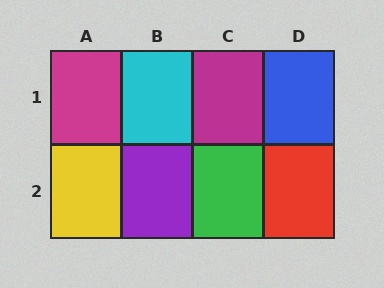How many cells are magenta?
2 cells are magenta.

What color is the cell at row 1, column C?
Magenta.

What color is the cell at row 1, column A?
Magenta.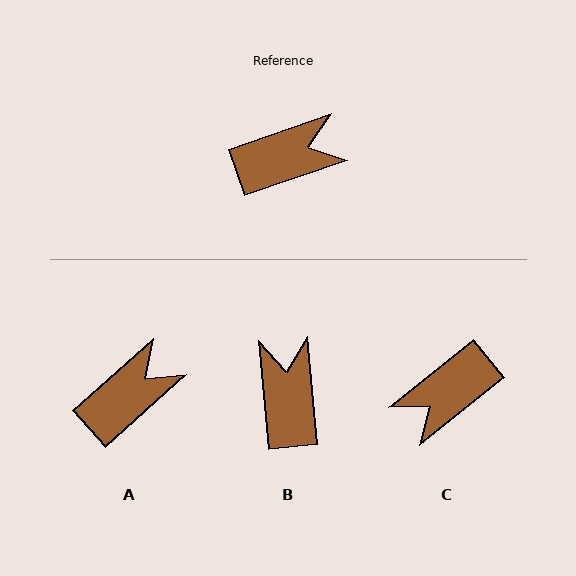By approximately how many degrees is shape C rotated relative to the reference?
Approximately 160 degrees clockwise.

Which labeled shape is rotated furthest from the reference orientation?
C, about 160 degrees away.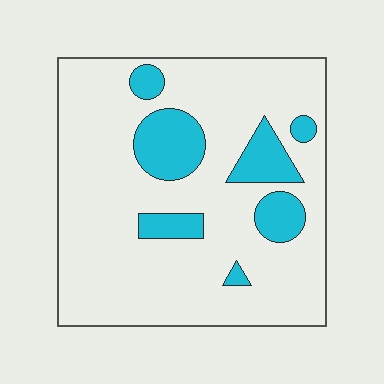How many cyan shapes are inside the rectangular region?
7.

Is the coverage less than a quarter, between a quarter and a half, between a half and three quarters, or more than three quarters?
Less than a quarter.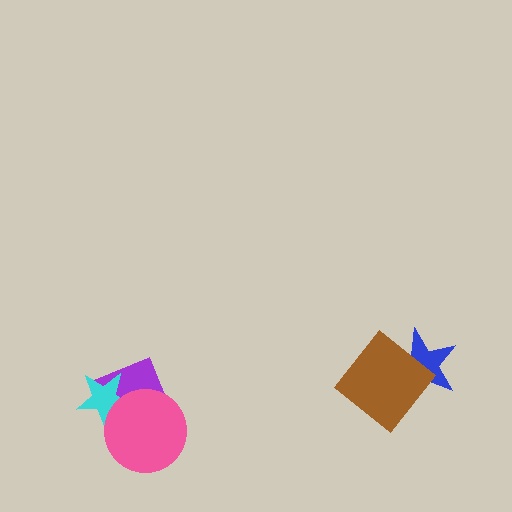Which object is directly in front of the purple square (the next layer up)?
The cyan star is directly in front of the purple square.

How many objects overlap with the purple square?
2 objects overlap with the purple square.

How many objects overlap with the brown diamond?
1 object overlaps with the brown diamond.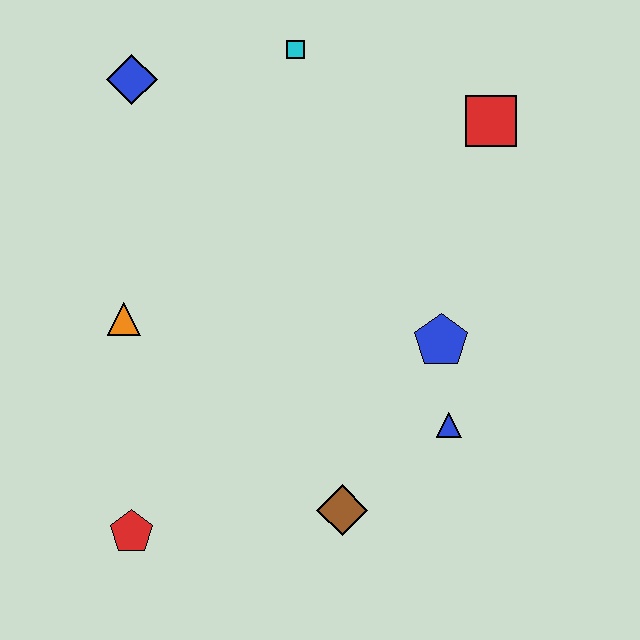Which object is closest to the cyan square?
The blue diamond is closest to the cyan square.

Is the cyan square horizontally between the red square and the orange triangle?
Yes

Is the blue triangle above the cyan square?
No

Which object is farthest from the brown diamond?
The blue diamond is farthest from the brown diamond.